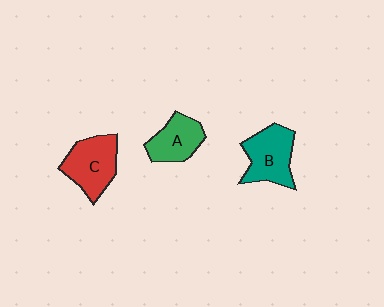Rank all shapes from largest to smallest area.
From largest to smallest: C (red), B (teal), A (green).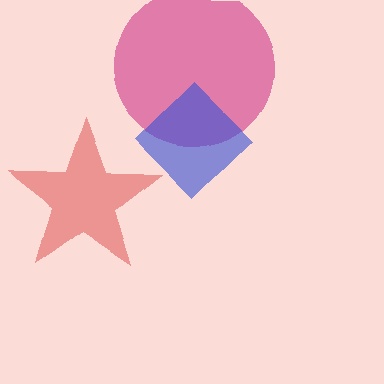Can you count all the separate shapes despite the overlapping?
Yes, there are 3 separate shapes.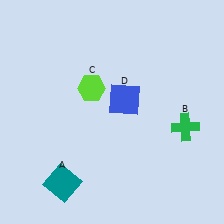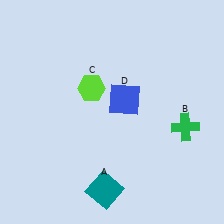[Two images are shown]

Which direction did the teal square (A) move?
The teal square (A) moved right.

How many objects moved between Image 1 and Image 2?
1 object moved between the two images.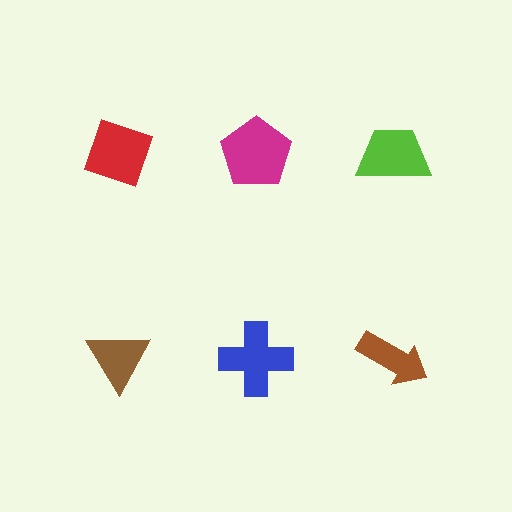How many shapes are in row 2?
3 shapes.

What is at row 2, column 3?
A brown arrow.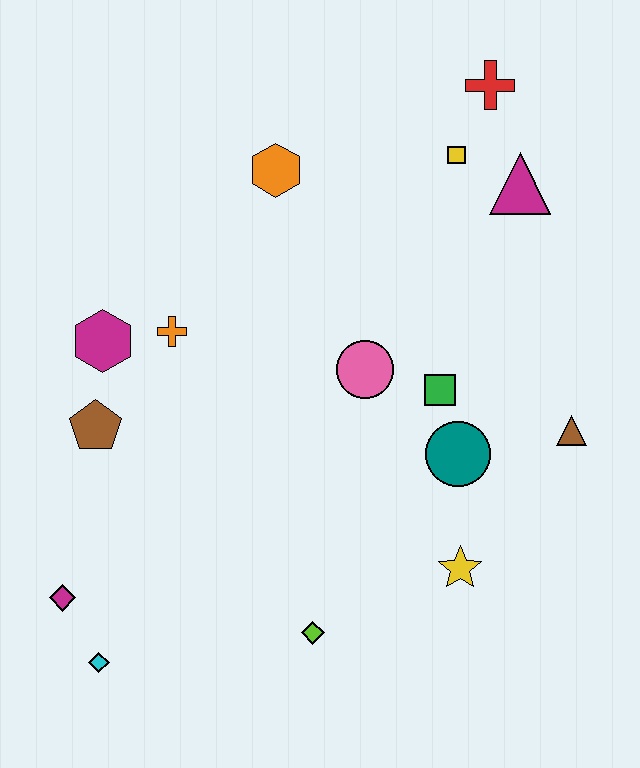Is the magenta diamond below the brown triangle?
Yes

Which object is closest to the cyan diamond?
The magenta diamond is closest to the cyan diamond.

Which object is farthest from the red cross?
The cyan diamond is farthest from the red cross.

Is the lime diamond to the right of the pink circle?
No